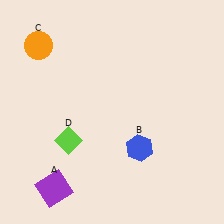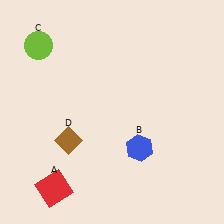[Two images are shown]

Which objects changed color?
A changed from purple to red. C changed from orange to lime. D changed from lime to brown.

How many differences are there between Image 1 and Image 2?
There are 3 differences between the two images.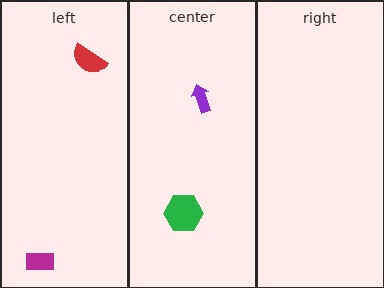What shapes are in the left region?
The magenta rectangle, the red semicircle.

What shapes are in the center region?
The purple arrow, the green hexagon.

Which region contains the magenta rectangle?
The left region.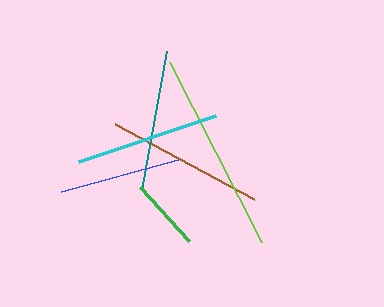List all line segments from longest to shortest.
From longest to shortest: lime, brown, cyan, teal, blue, green.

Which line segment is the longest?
The lime line is the longest at approximately 202 pixels.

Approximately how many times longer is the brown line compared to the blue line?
The brown line is approximately 1.3 times the length of the blue line.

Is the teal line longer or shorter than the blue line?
The teal line is longer than the blue line.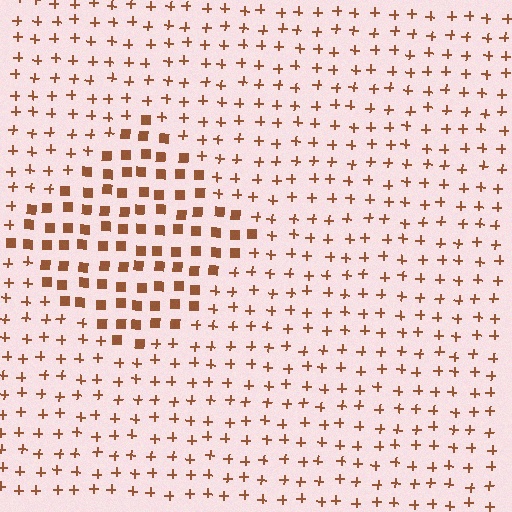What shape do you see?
I see a diamond.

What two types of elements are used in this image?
The image uses squares inside the diamond region and plus signs outside it.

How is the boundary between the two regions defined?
The boundary is defined by a change in element shape: squares inside vs. plus signs outside. All elements share the same color and spacing.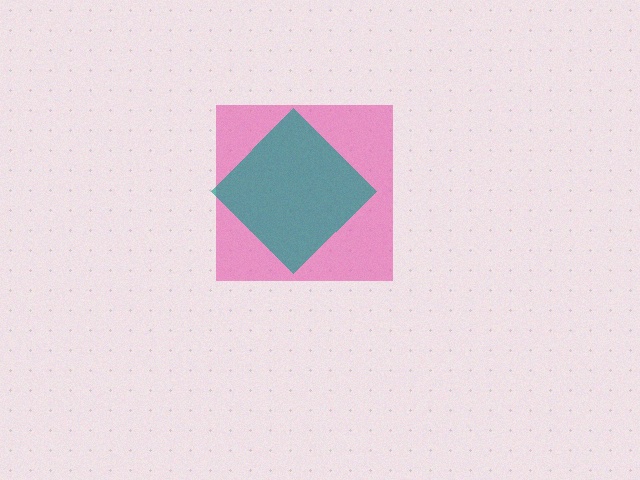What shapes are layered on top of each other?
The layered shapes are: a pink square, a teal diamond.